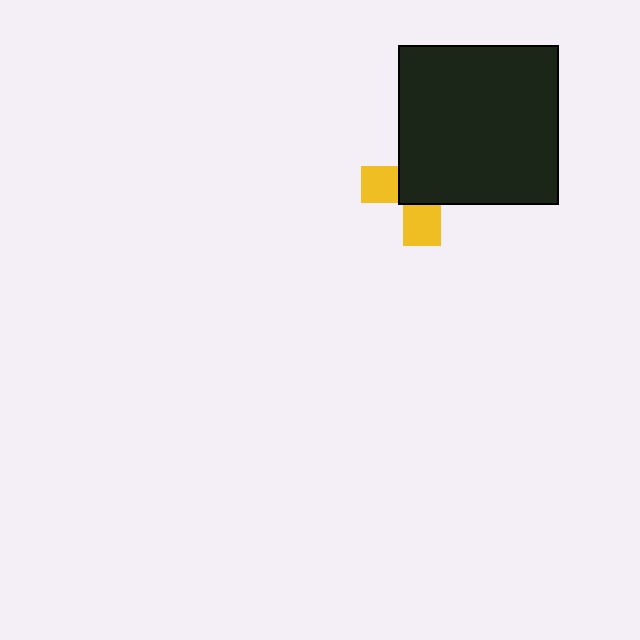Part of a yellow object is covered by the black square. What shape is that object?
It is a cross.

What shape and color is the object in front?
The object in front is a black square.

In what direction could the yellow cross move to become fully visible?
The yellow cross could move toward the lower-left. That would shift it out from behind the black square entirely.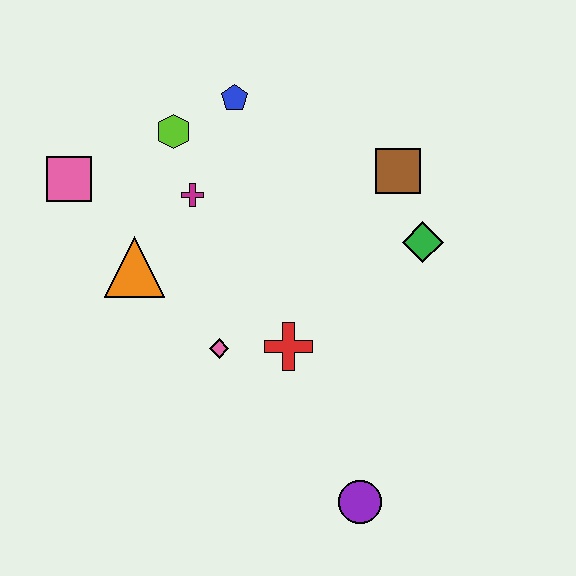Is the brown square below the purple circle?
No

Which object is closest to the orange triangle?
The magenta cross is closest to the orange triangle.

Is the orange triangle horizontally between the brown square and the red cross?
No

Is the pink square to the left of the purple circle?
Yes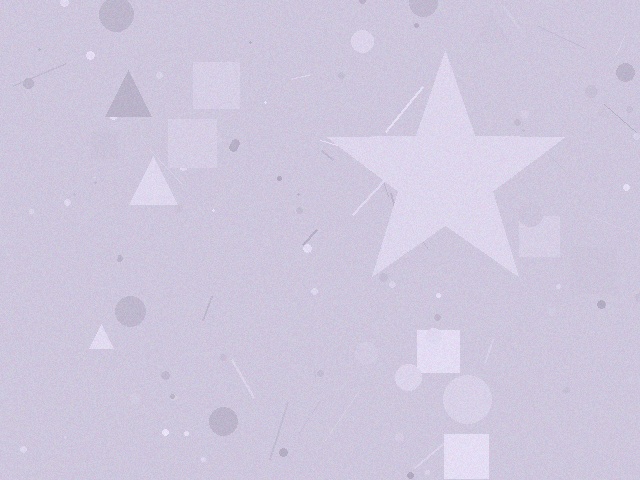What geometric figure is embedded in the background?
A star is embedded in the background.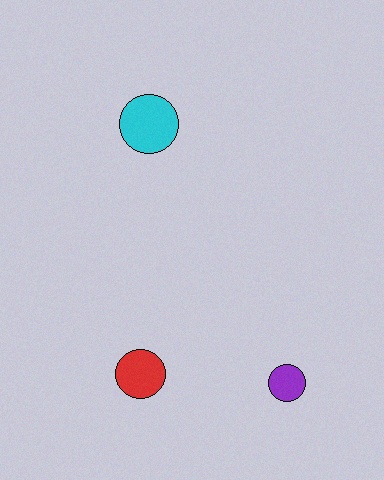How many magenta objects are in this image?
There are no magenta objects.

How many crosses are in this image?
There are no crosses.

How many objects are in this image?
There are 3 objects.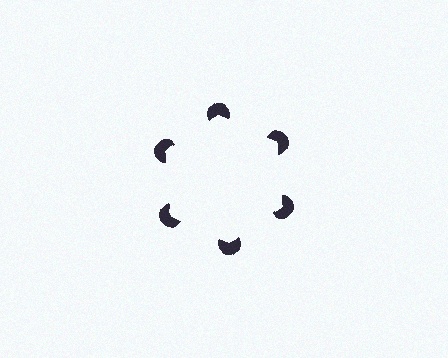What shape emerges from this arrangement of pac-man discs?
An illusory hexagon — its edges are inferred from the aligned wedge cuts in the pac-man discs, not physically drawn.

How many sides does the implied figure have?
6 sides.